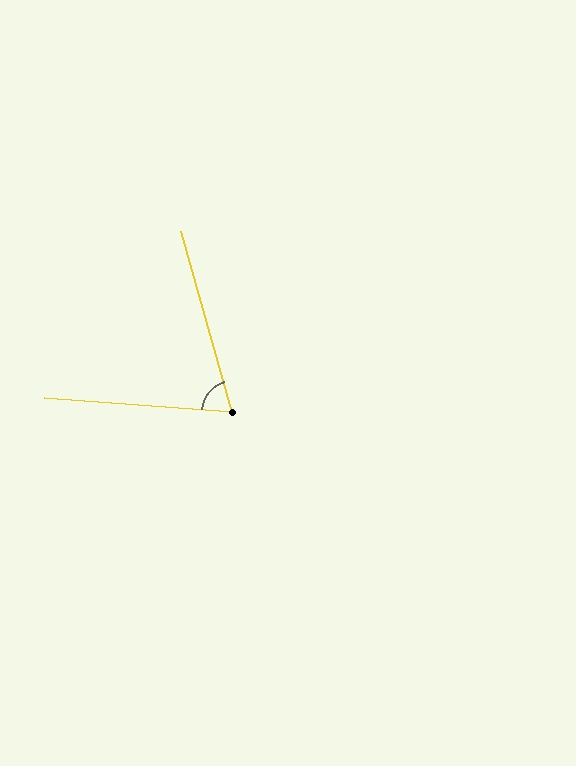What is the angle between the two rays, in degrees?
Approximately 70 degrees.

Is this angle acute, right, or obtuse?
It is acute.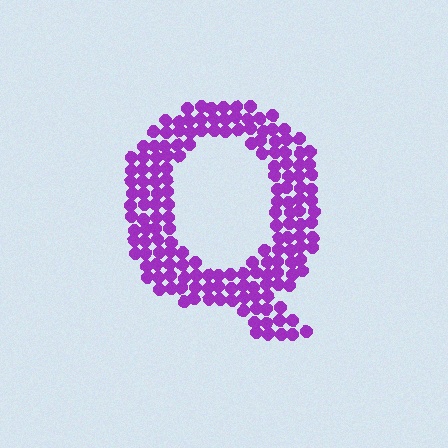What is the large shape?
The large shape is the letter Q.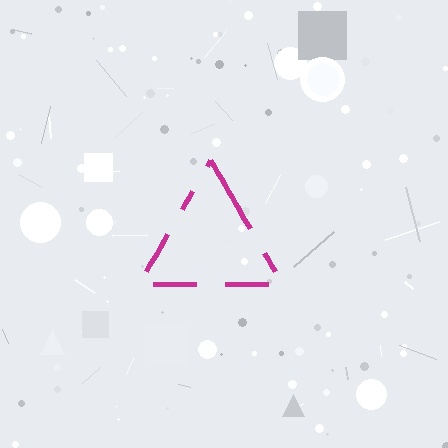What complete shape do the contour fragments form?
The contour fragments form a triangle.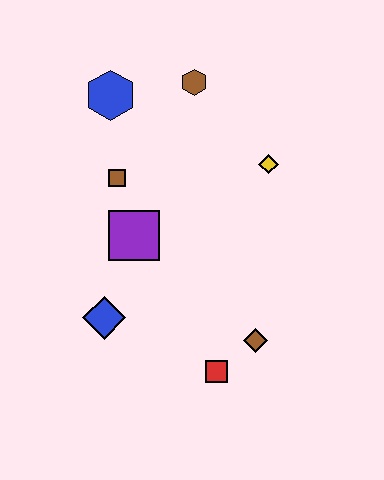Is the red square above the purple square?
No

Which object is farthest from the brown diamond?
The blue hexagon is farthest from the brown diamond.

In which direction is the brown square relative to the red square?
The brown square is above the red square.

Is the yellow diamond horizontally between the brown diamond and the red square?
No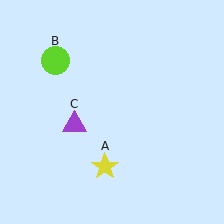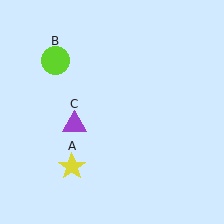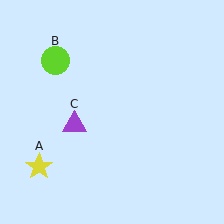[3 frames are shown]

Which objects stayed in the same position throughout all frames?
Lime circle (object B) and purple triangle (object C) remained stationary.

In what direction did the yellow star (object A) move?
The yellow star (object A) moved left.